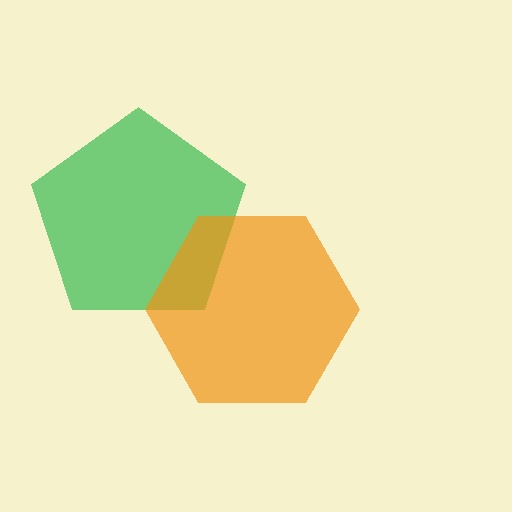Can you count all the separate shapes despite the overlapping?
Yes, there are 2 separate shapes.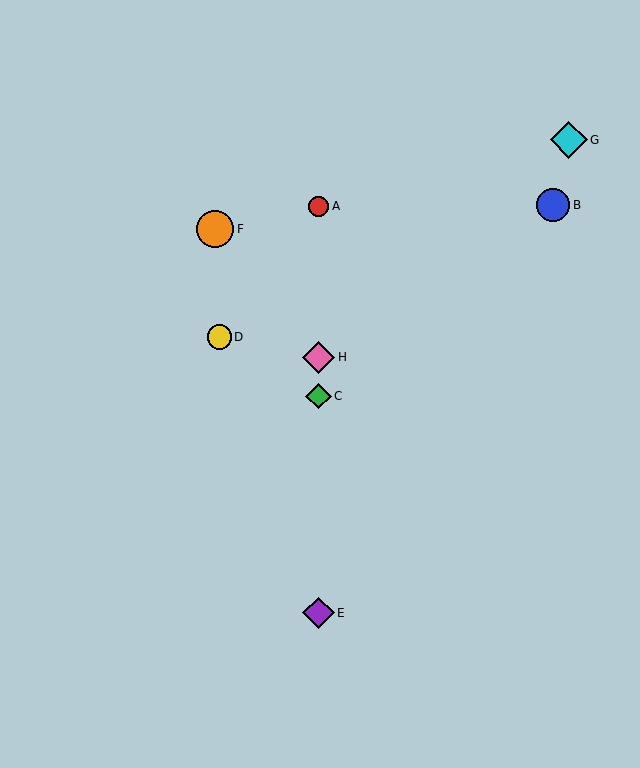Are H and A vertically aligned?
Yes, both are at x≈319.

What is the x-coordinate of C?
Object C is at x≈319.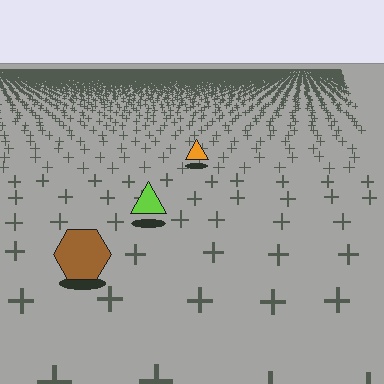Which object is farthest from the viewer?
The orange triangle is farthest from the viewer. It appears smaller and the ground texture around it is denser.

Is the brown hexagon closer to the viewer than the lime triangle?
Yes. The brown hexagon is closer — you can tell from the texture gradient: the ground texture is coarser near it.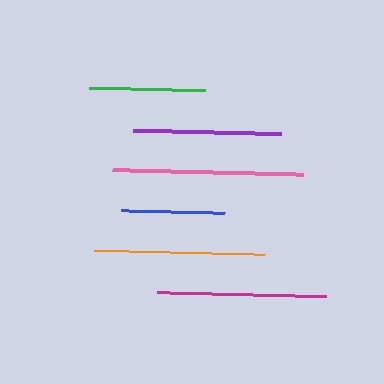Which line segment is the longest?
The pink line is the longest at approximately 191 pixels.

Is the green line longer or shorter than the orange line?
The orange line is longer than the green line.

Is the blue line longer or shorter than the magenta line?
The magenta line is longer than the blue line.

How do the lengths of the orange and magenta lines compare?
The orange and magenta lines are approximately the same length.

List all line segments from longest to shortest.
From longest to shortest: pink, orange, magenta, purple, green, blue.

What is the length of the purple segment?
The purple segment is approximately 148 pixels long.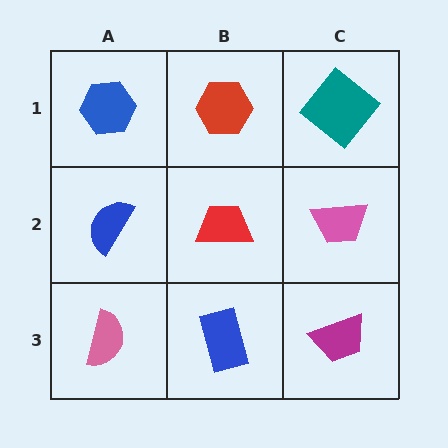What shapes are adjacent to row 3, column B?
A red trapezoid (row 2, column B), a pink semicircle (row 3, column A), a magenta trapezoid (row 3, column C).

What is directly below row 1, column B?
A red trapezoid.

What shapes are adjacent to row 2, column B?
A red hexagon (row 1, column B), a blue rectangle (row 3, column B), a blue semicircle (row 2, column A), a pink trapezoid (row 2, column C).